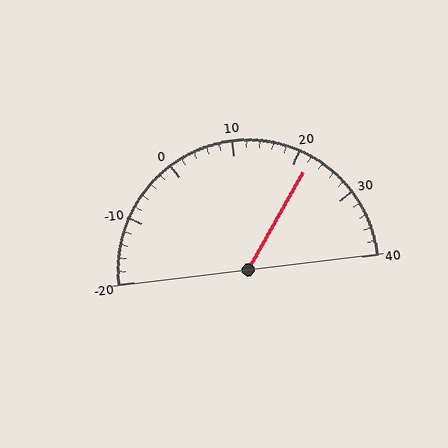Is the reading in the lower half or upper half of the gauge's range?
The reading is in the upper half of the range (-20 to 40).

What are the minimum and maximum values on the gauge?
The gauge ranges from -20 to 40.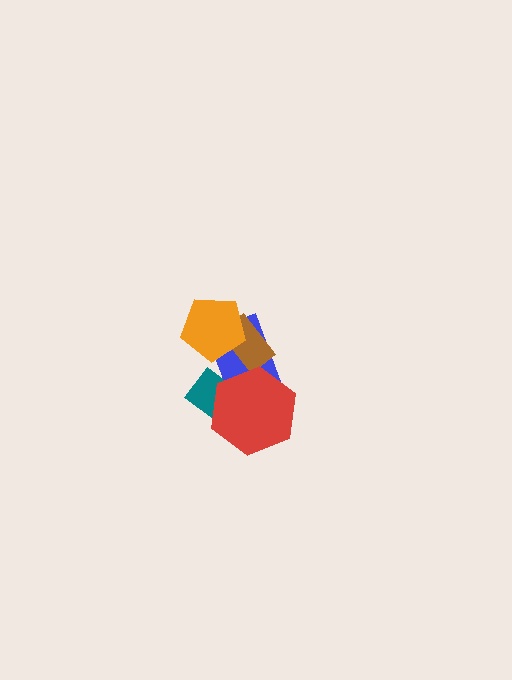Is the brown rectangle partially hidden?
Yes, it is partially covered by another shape.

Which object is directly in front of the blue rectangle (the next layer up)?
The brown rectangle is directly in front of the blue rectangle.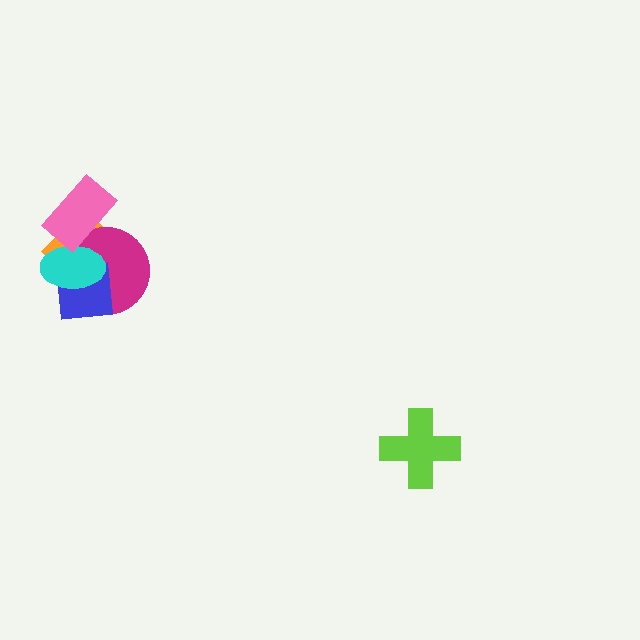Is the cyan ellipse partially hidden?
Yes, it is partially covered by another shape.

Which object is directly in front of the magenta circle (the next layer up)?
The blue square is directly in front of the magenta circle.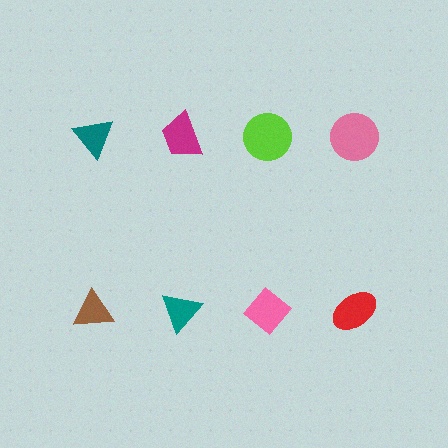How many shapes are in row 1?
4 shapes.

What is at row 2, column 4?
A red ellipse.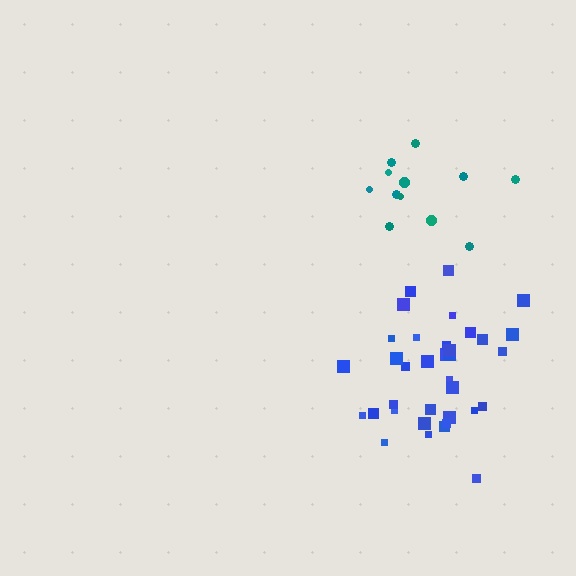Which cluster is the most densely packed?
Blue.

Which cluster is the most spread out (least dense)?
Teal.